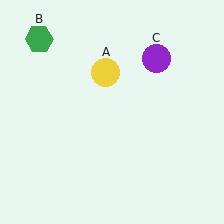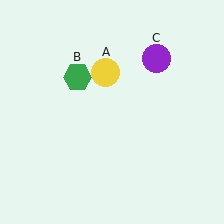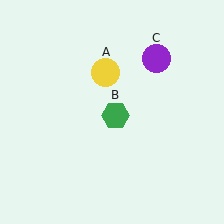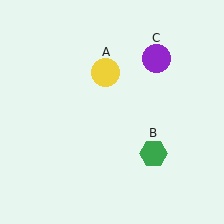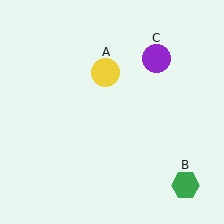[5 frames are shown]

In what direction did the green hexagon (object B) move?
The green hexagon (object B) moved down and to the right.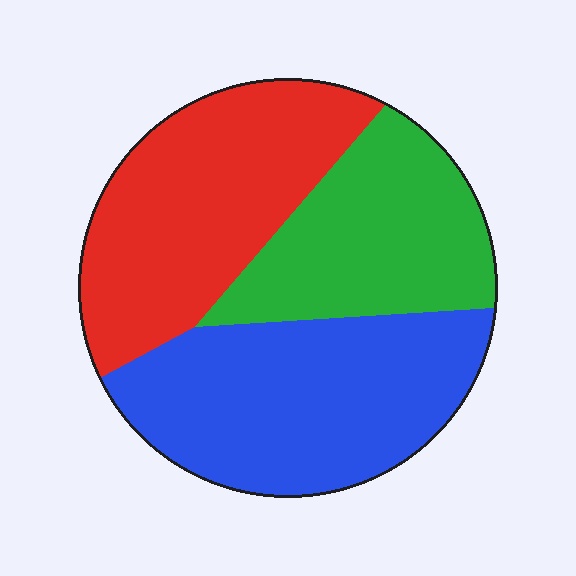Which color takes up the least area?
Green, at roughly 25%.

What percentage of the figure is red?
Red takes up about one third (1/3) of the figure.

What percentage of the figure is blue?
Blue covers 38% of the figure.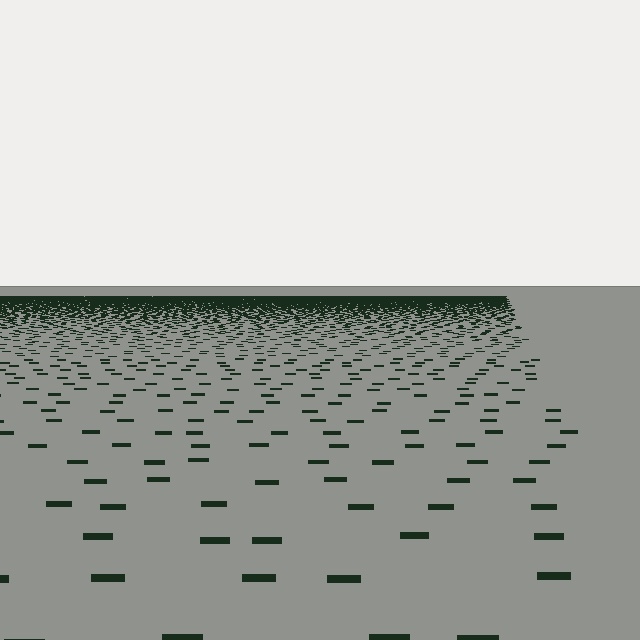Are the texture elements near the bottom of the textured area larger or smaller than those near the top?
Larger. Near the bottom, elements are closer to the viewer and appear at a bigger on-screen size.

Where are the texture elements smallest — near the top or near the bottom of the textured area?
Near the top.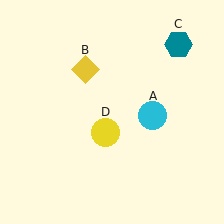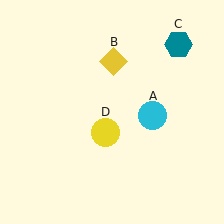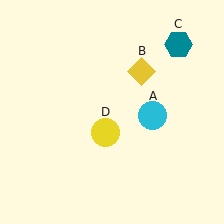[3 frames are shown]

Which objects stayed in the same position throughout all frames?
Cyan circle (object A) and teal hexagon (object C) and yellow circle (object D) remained stationary.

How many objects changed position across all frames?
1 object changed position: yellow diamond (object B).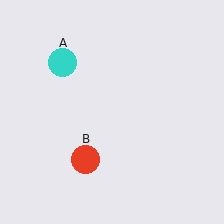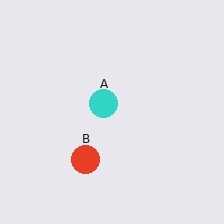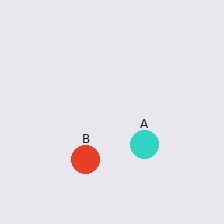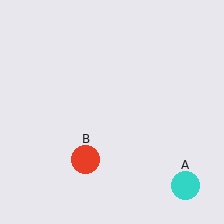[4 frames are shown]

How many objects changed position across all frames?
1 object changed position: cyan circle (object A).